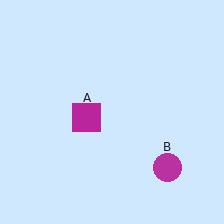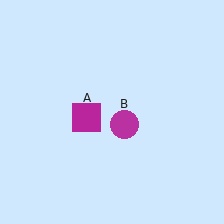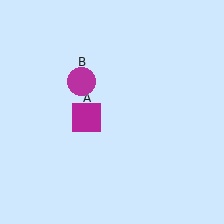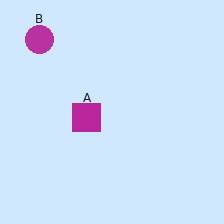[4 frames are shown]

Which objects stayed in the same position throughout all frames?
Magenta square (object A) remained stationary.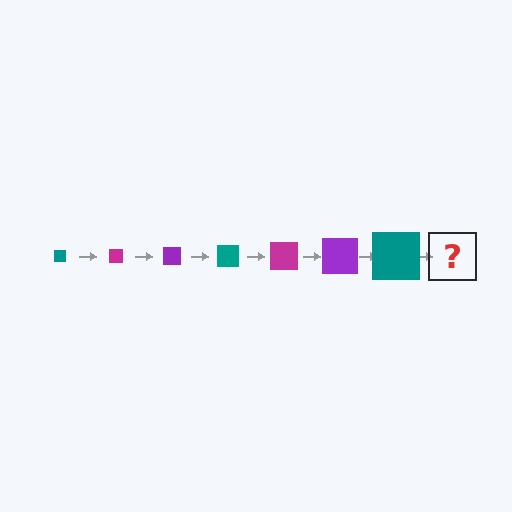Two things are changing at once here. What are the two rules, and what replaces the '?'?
The two rules are that the square grows larger each step and the color cycles through teal, magenta, and purple. The '?' should be a magenta square, larger than the previous one.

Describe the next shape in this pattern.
It should be a magenta square, larger than the previous one.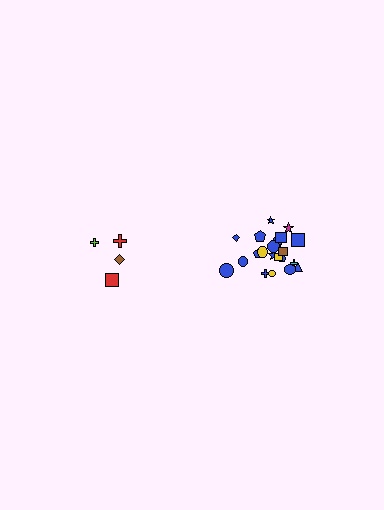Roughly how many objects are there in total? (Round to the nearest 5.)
Roughly 25 objects in total.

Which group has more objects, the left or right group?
The right group.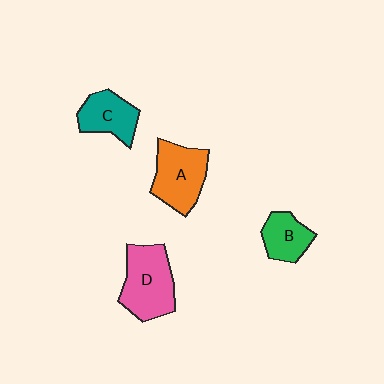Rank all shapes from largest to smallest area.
From largest to smallest: D (pink), A (orange), C (teal), B (green).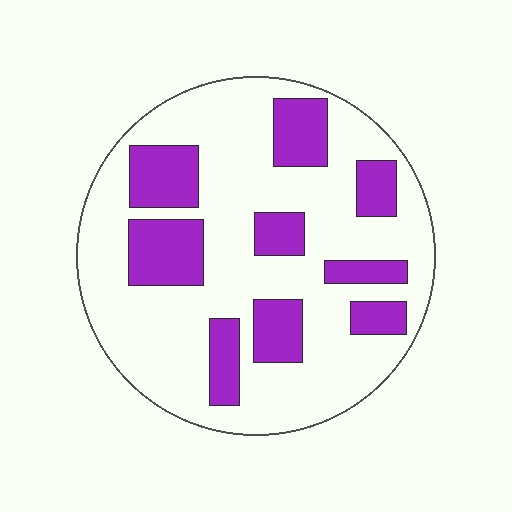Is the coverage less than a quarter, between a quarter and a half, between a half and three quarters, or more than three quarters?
Between a quarter and a half.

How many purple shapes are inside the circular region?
9.